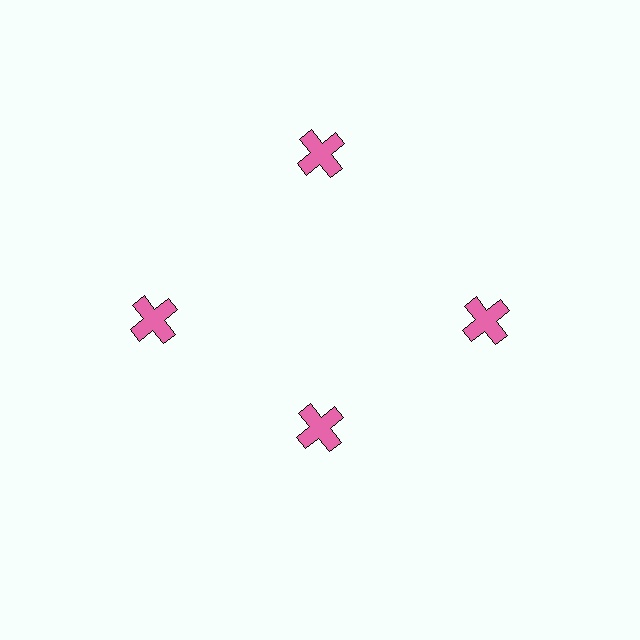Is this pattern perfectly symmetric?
No. The 4 pink crosses are arranged in a ring, but one element near the 6 o'clock position is pulled inward toward the center, breaking the 4-fold rotational symmetry.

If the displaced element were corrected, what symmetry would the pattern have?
It would have 4-fold rotational symmetry — the pattern would map onto itself every 90 degrees.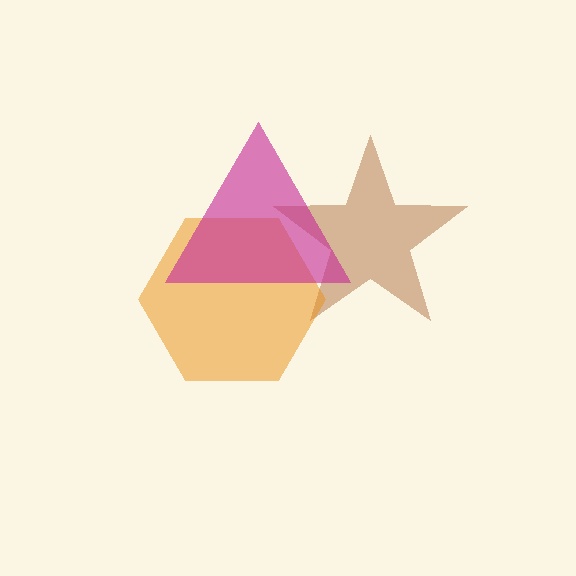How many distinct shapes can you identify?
There are 3 distinct shapes: a brown star, an orange hexagon, a magenta triangle.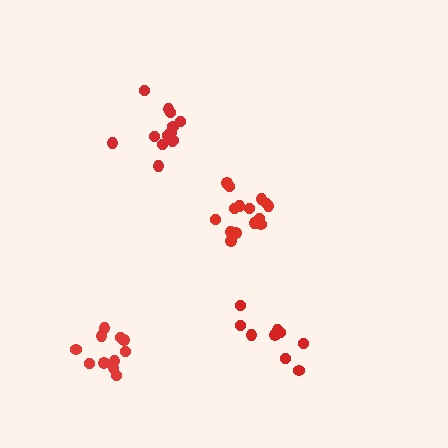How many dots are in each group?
Group 1: 11 dots, Group 2: 13 dots, Group 3: 10 dots, Group 4: 15 dots (49 total).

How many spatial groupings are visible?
There are 4 spatial groupings.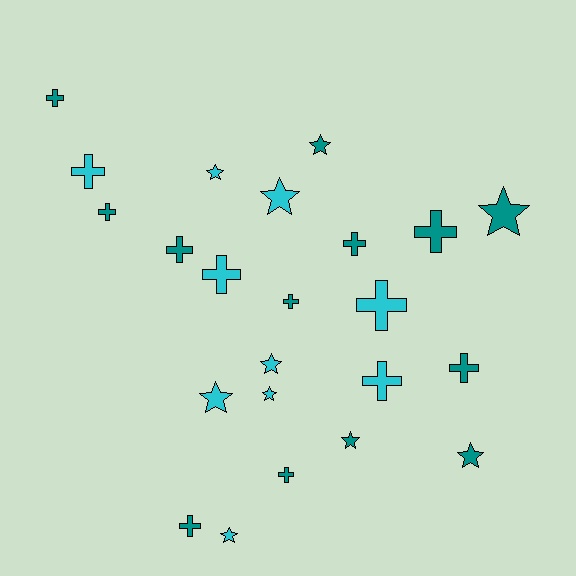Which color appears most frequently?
Teal, with 13 objects.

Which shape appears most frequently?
Cross, with 13 objects.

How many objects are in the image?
There are 23 objects.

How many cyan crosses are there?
There are 4 cyan crosses.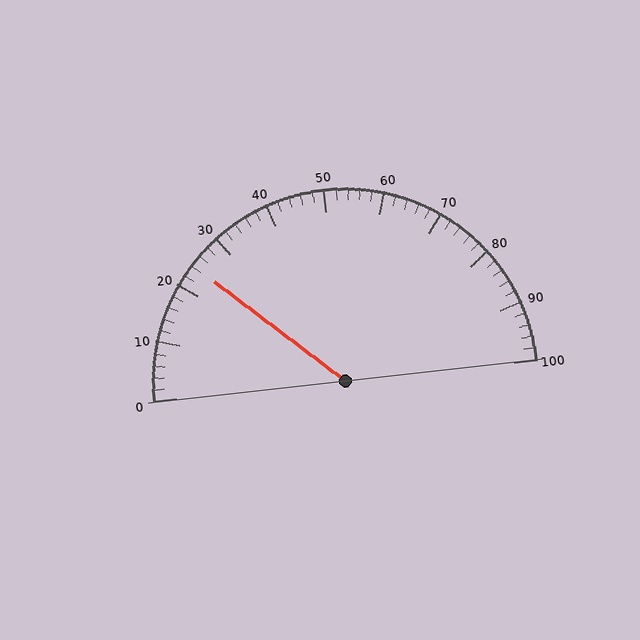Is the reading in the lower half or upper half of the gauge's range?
The reading is in the lower half of the range (0 to 100).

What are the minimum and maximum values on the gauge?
The gauge ranges from 0 to 100.